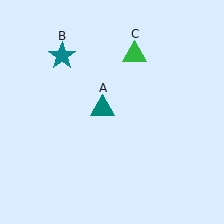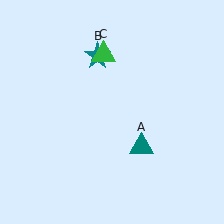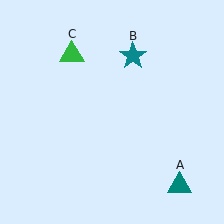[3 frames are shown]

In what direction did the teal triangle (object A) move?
The teal triangle (object A) moved down and to the right.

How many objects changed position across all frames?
3 objects changed position: teal triangle (object A), teal star (object B), green triangle (object C).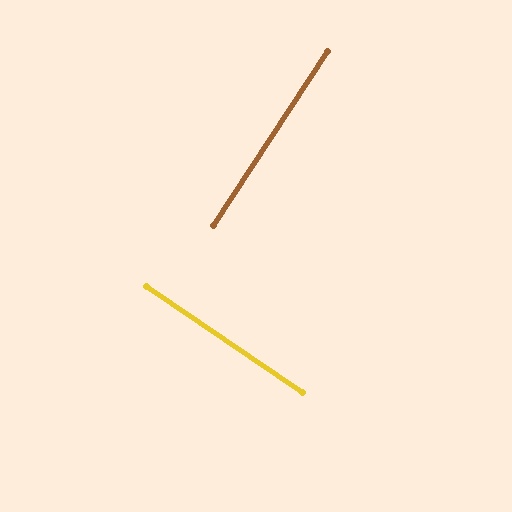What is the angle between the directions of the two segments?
Approximately 89 degrees.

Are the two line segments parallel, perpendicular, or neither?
Perpendicular — they meet at approximately 89°.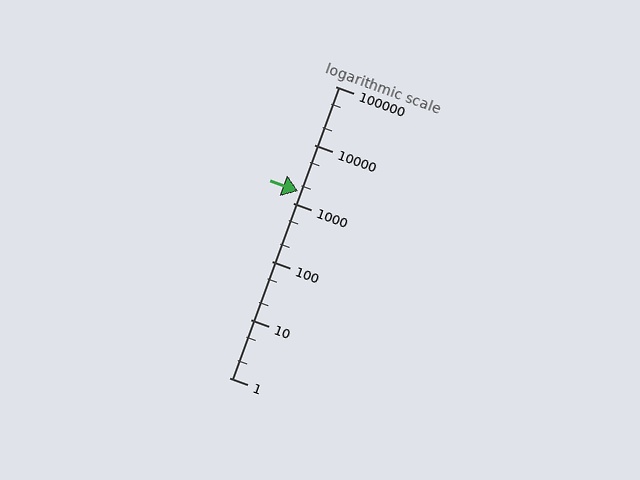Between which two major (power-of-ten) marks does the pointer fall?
The pointer is between 1000 and 10000.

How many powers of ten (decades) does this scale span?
The scale spans 5 decades, from 1 to 100000.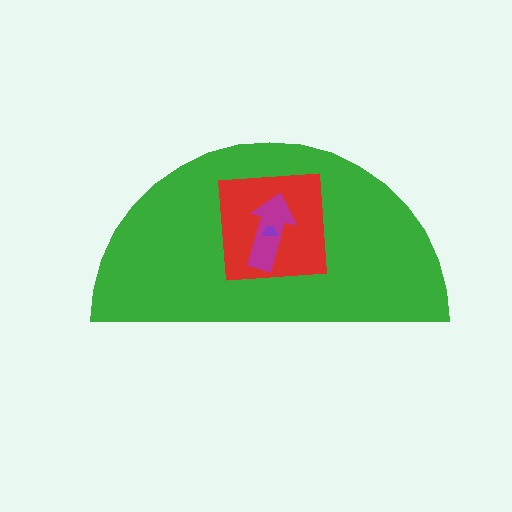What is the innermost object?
The purple trapezoid.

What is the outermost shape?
The green semicircle.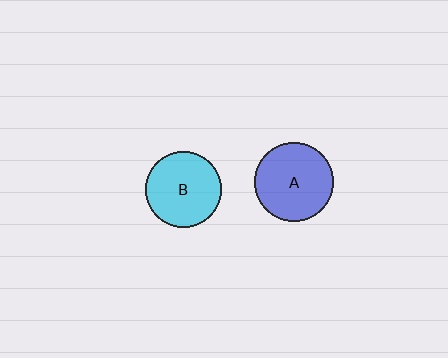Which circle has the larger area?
Circle A (blue).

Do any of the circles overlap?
No, none of the circles overlap.